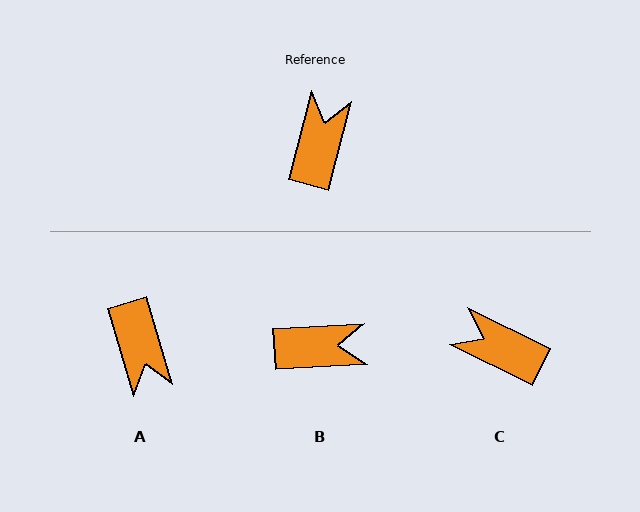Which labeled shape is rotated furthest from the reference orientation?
A, about 148 degrees away.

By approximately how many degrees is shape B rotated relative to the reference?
Approximately 72 degrees clockwise.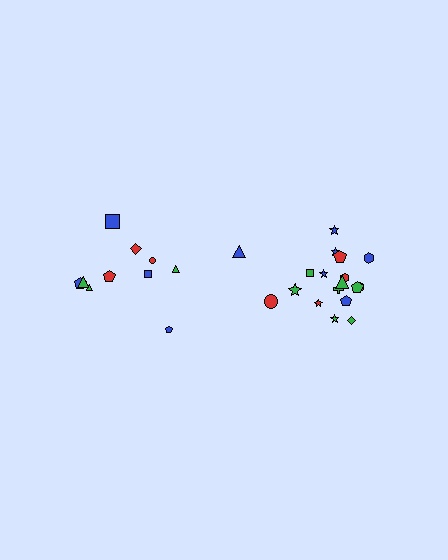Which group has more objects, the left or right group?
The right group.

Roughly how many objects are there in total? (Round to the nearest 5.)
Roughly 30 objects in total.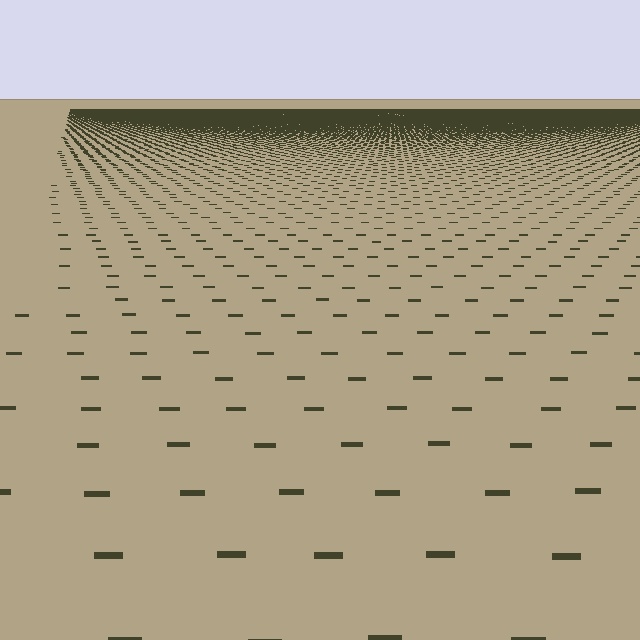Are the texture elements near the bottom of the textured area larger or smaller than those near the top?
Larger. Near the bottom, elements are closer to the viewer and appear at a bigger on-screen size.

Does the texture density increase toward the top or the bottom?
Density increases toward the top.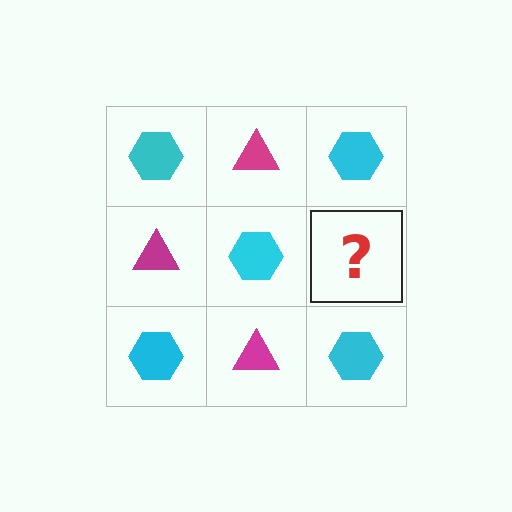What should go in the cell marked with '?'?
The missing cell should contain a magenta triangle.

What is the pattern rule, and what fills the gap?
The rule is that it alternates cyan hexagon and magenta triangle in a checkerboard pattern. The gap should be filled with a magenta triangle.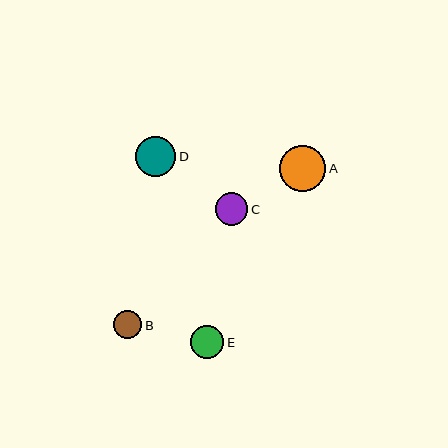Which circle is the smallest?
Circle B is the smallest with a size of approximately 28 pixels.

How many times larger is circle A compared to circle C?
Circle A is approximately 1.4 times the size of circle C.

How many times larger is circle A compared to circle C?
Circle A is approximately 1.4 times the size of circle C.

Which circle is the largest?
Circle A is the largest with a size of approximately 46 pixels.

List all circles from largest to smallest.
From largest to smallest: A, D, E, C, B.